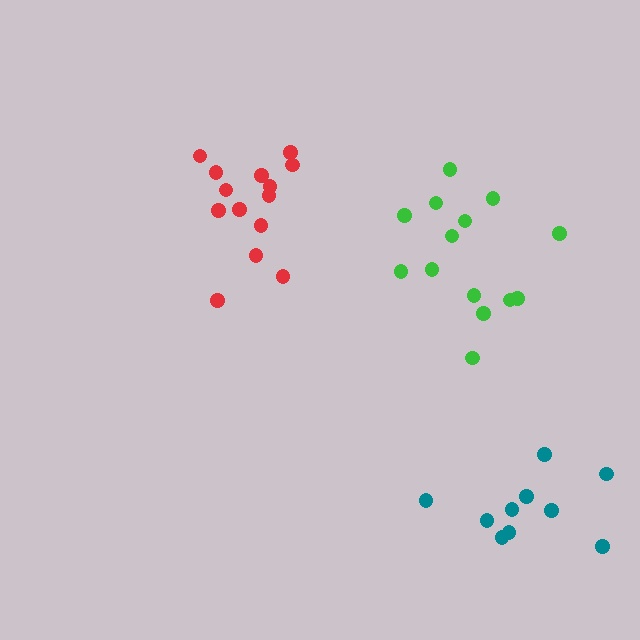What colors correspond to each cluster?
The clusters are colored: green, red, teal.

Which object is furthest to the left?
The red cluster is leftmost.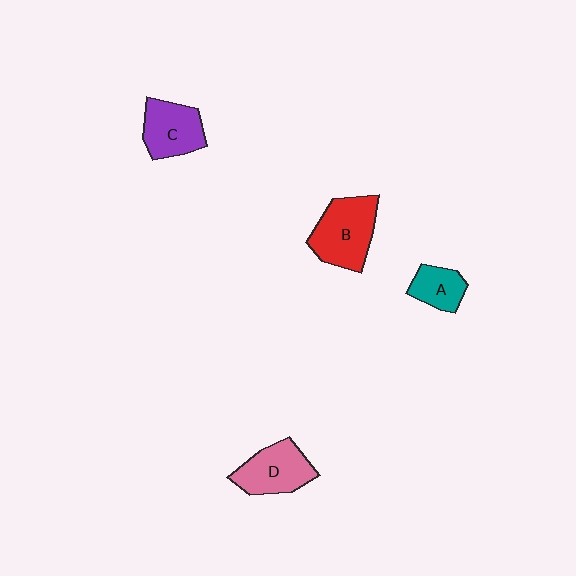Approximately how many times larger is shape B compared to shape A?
Approximately 1.9 times.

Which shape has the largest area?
Shape B (red).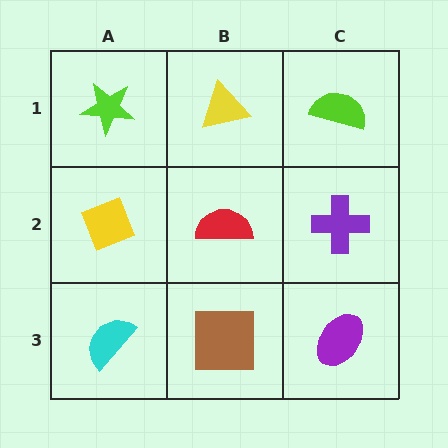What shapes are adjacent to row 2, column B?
A yellow triangle (row 1, column B), a brown square (row 3, column B), a yellow diamond (row 2, column A), a purple cross (row 2, column C).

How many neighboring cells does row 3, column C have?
2.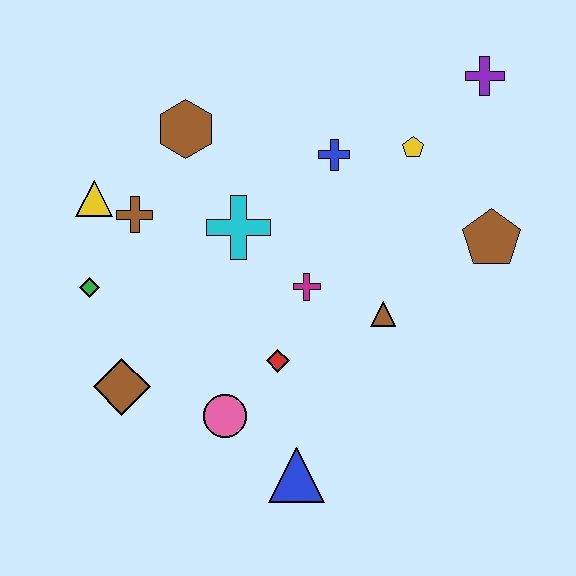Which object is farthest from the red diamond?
The purple cross is farthest from the red diamond.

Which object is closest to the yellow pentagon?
The blue cross is closest to the yellow pentagon.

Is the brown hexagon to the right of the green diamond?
Yes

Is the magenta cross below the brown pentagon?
Yes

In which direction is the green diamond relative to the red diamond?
The green diamond is to the left of the red diamond.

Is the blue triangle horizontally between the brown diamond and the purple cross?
Yes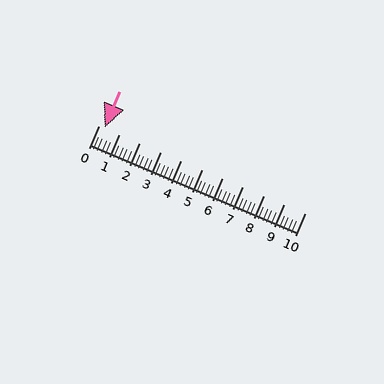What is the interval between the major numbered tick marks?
The major tick marks are spaced 1 units apart.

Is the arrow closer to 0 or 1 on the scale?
The arrow is closer to 0.